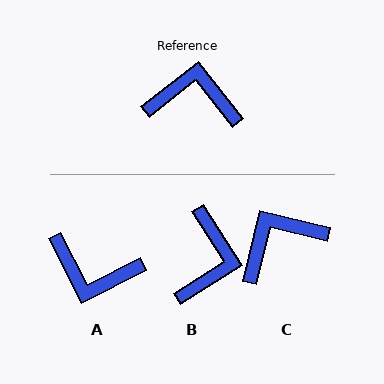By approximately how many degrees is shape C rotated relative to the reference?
Approximately 38 degrees counter-clockwise.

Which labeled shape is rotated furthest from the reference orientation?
A, about 169 degrees away.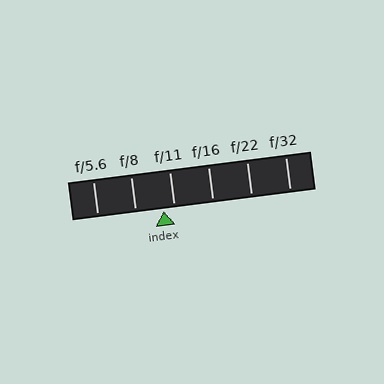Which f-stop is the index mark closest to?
The index mark is closest to f/11.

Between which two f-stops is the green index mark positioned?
The index mark is between f/8 and f/11.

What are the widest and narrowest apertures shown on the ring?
The widest aperture shown is f/5.6 and the narrowest is f/32.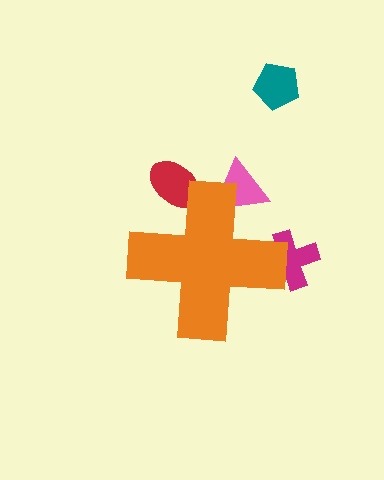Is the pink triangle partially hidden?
Yes, the pink triangle is partially hidden behind the orange cross.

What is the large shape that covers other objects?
An orange cross.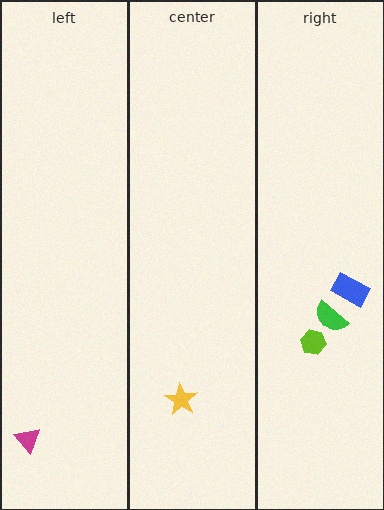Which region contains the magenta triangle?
The left region.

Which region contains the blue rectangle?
The right region.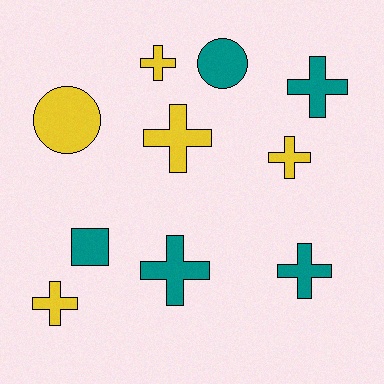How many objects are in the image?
There are 10 objects.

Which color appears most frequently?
Teal, with 5 objects.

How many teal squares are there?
There is 1 teal square.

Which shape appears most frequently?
Cross, with 7 objects.